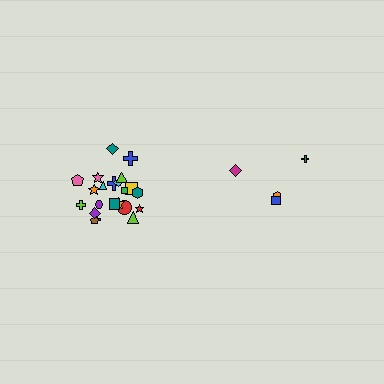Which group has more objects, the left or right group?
The left group.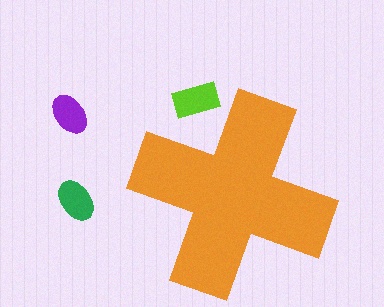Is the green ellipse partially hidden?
No, the green ellipse is fully visible.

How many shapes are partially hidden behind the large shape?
1 shape is partially hidden.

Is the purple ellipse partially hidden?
No, the purple ellipse is fully visible.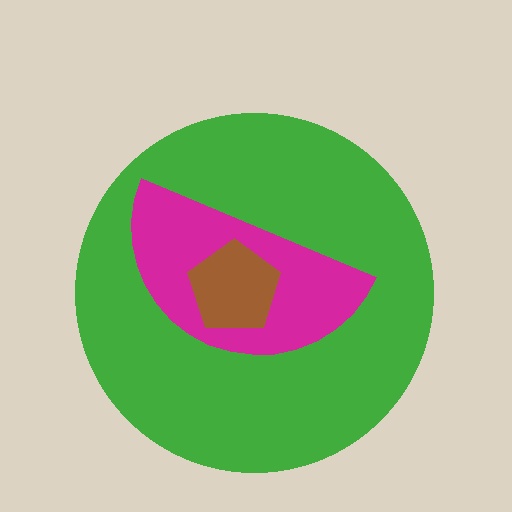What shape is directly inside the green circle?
The magenta semicircle.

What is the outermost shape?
The green circle.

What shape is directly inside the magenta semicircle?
The brown pentagon.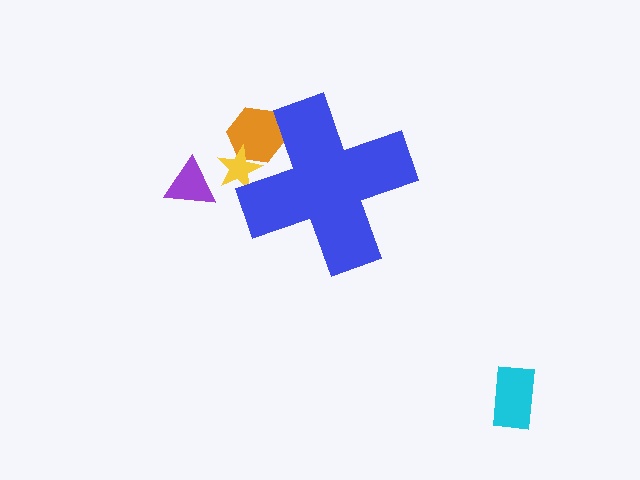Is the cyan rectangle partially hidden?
No, the cyan rectangle is fully visible.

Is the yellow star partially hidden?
Yes, the yellow star is partially hidden behind the blue cross.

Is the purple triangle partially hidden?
No, the purple triangle is fully visible.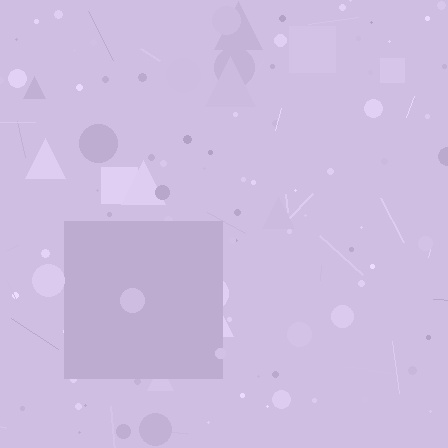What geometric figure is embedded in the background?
A square is embedded in the background.